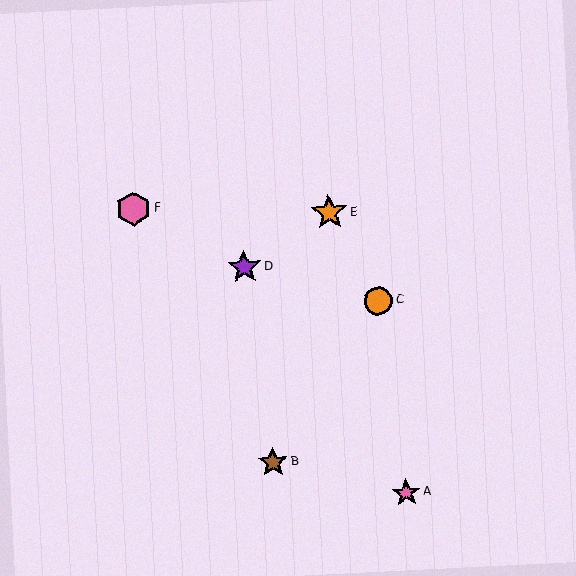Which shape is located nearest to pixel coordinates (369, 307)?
The orange circle (labeled C) at (379, 301) is nearest to that location.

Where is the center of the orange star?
The center of the orange star is at (329, 212).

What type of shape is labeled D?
Shape D is a purple star.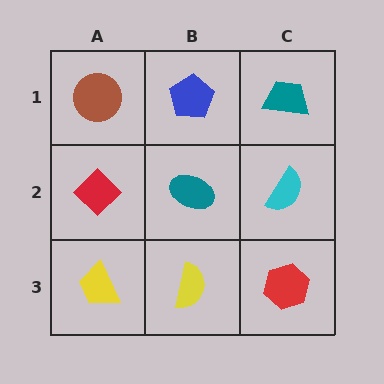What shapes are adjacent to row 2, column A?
A brown circle (row 1, column A), a yellow trapezoid (row 3, column A), a teal ellipse (row 2, column B).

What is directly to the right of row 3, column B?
A red hexagon.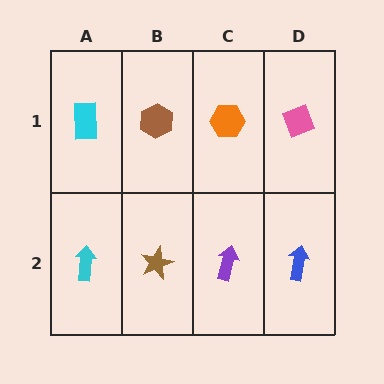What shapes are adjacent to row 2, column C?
An orange hexagon (row 1, column C), a brown star (row 2, column B), a blue arrow (row 2, column D).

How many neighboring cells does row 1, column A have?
2.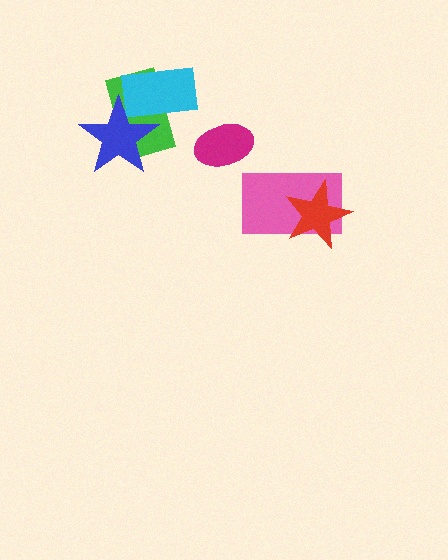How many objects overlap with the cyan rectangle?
2 objects overlap with the cyan rectangle.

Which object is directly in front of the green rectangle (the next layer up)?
The cyan rectangle is directly in front of the green rectangle.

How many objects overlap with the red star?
1 object overlaps with the red star.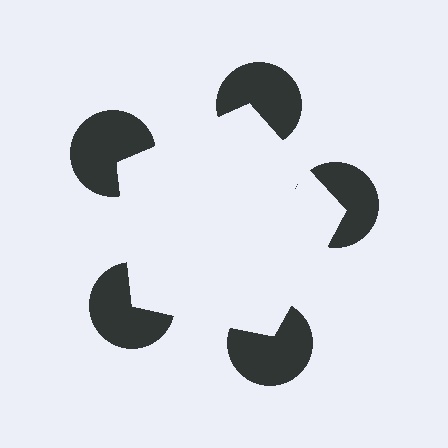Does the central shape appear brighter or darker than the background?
It typically appears slightly brighter than the background, even though no actual brightness change is drawn.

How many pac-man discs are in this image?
There are 5 — one at each vertex of the illusory pentagon.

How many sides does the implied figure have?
5 sides.